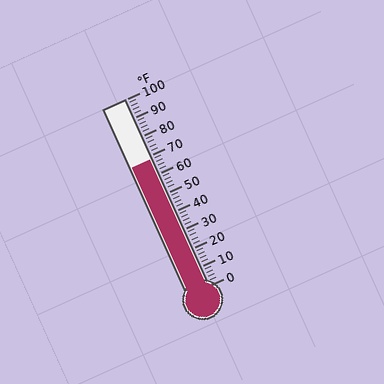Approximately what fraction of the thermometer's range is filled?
The thermometer is filled to approximately 70% of its range.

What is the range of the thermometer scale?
The thermometer scale ranges from 0°F to 100°F.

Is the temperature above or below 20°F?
The temperature is above 20°F.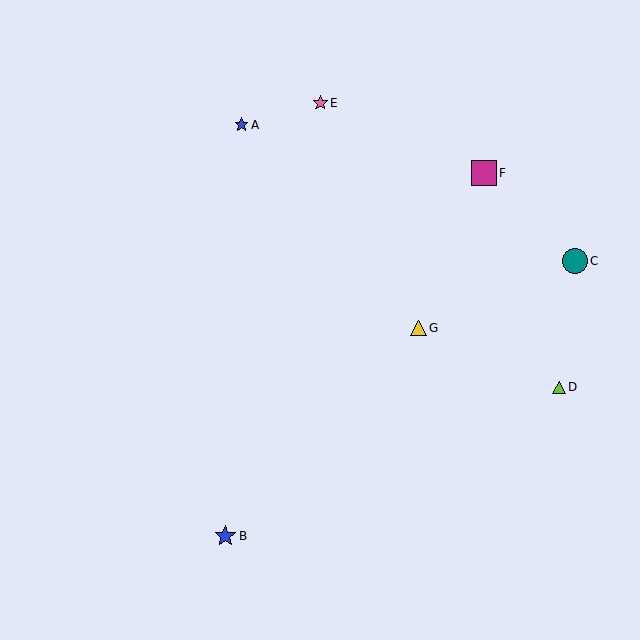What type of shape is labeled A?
Shape A is a blue star.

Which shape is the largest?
The teal circle (labeled C) is the largest.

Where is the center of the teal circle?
The center of the teal circle is at (575, 261).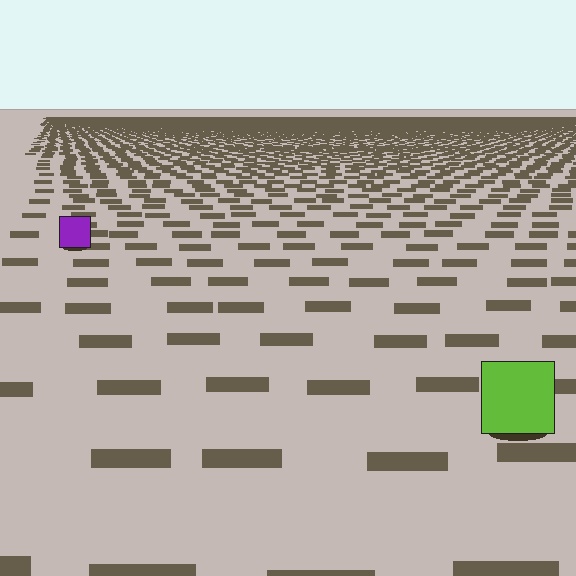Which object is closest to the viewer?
The lime square is closest. The texture marks near it are larger and more spread out.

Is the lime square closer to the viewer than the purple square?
Yes. The lime square is closer — you can tell from the texture gradient: the ground texture is coarser near it.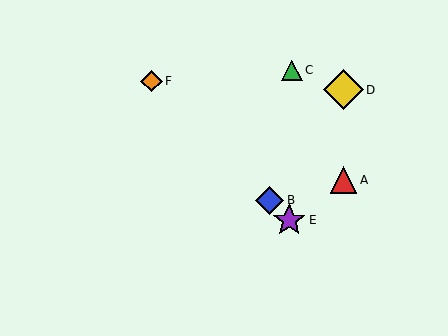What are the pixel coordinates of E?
Object E is at (289, 220).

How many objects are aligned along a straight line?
3 objects (B, E, F) are aligned along a straight line.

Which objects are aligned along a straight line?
Objects B, E, F are aligned along a straight line.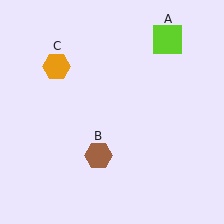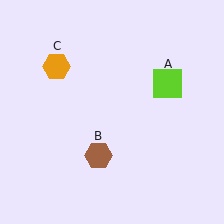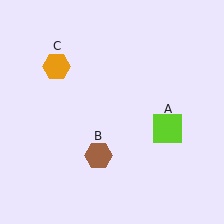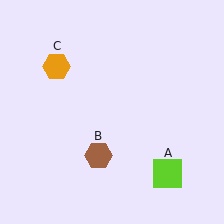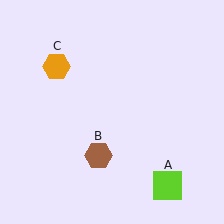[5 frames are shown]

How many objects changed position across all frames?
1 object changed position: lime square (object A).